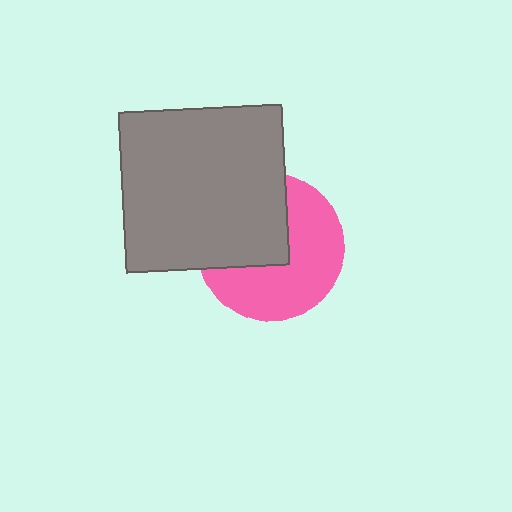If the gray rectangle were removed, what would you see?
You would see the complete pink circle.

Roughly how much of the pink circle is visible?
About half of it is visible (roughly 57%).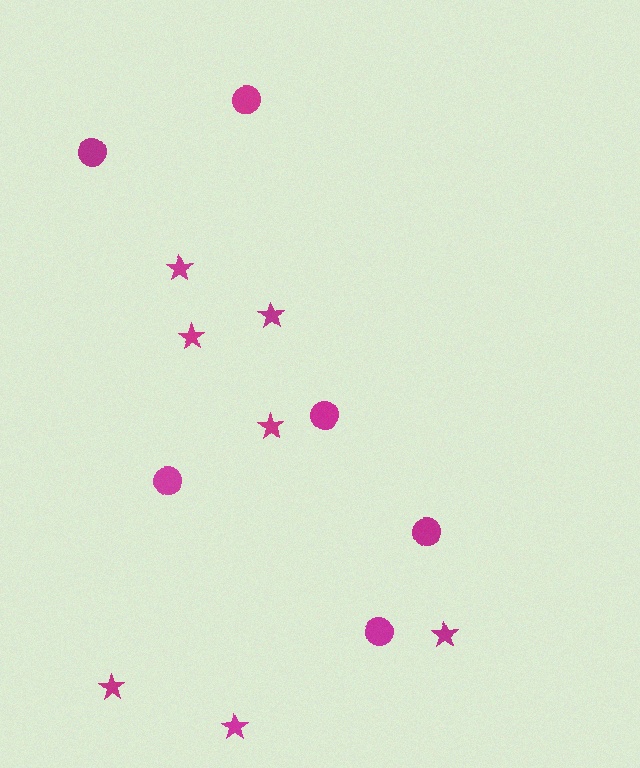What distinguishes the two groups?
There are 2 groups: one group of circles (6) and one group of stars (7).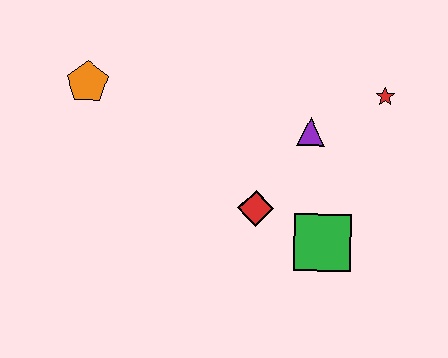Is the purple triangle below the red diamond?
No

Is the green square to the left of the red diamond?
No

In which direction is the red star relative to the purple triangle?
The red star is to the right of the purple triangle.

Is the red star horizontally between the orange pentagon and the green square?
No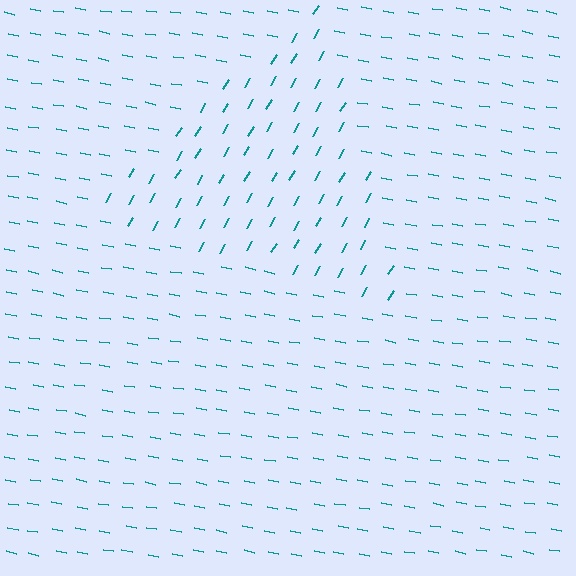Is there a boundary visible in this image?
Yes, there is a texture boundary formed by a change in line orientation.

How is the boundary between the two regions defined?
The boundary is defined purely by a change in line orientation (approximately 70 degrees difference). All lines are the same color and thickness.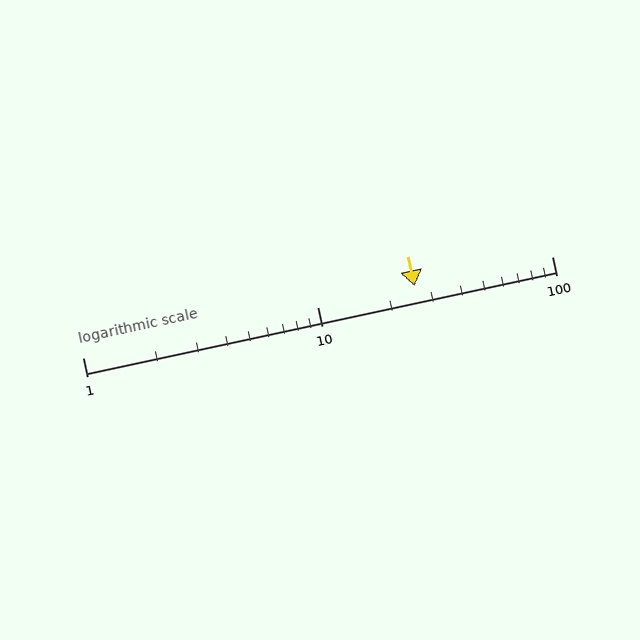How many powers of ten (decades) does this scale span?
The scale spans 2 decades, from 1 to 100.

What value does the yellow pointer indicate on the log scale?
The pointer indicates approximately 26.